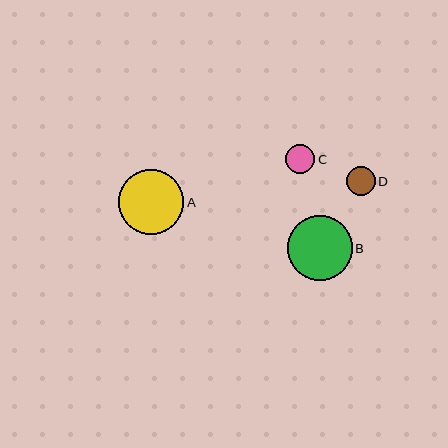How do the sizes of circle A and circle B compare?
Circle A and circle B are approximately the same size.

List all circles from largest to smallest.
From largest to smallest: A, B, C, D.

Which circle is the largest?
Circle A is the largest with a size of approximately 65 pixels.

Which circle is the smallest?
Circle D is the smallest with a size of approximately 29 pixels.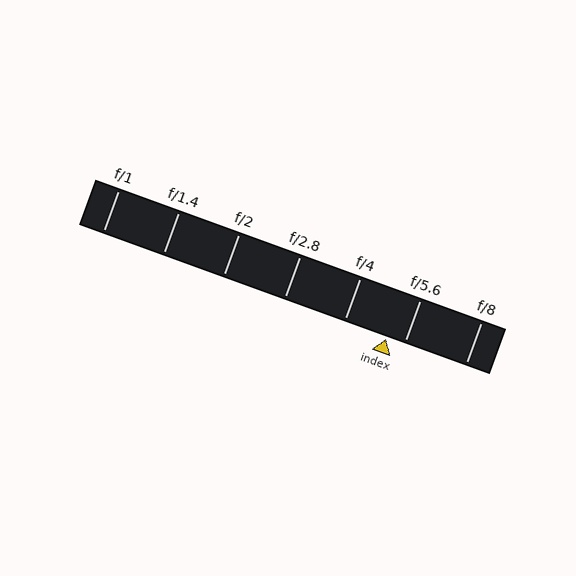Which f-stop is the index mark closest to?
The index mark is closest to f/5.6.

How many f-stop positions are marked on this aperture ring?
There are 7 f-stop positions marked.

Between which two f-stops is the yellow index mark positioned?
The index mark is between f/4 and f/5.6.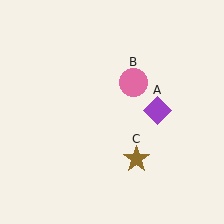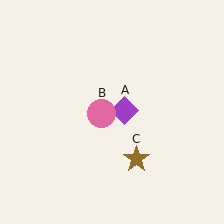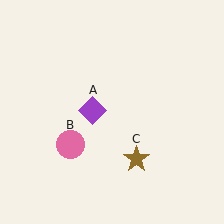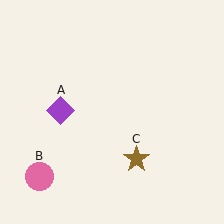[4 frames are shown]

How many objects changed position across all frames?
2 objects changed position: purple diamond (object A), pink circle (object B).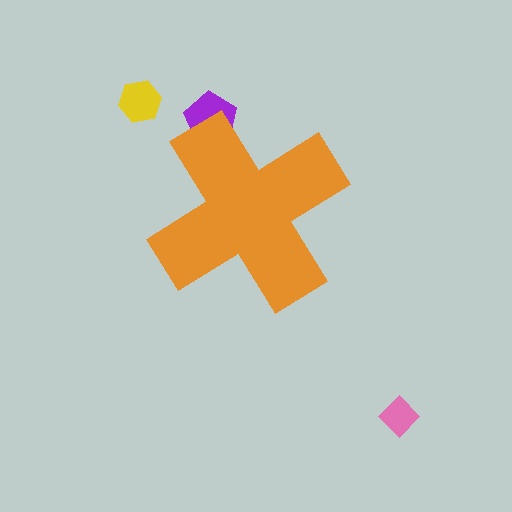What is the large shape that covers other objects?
An orange cross.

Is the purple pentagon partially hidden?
Yes, the purple pentagon is partially hidden behind the orange cross.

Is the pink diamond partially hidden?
No, the pink diamond is fully visible.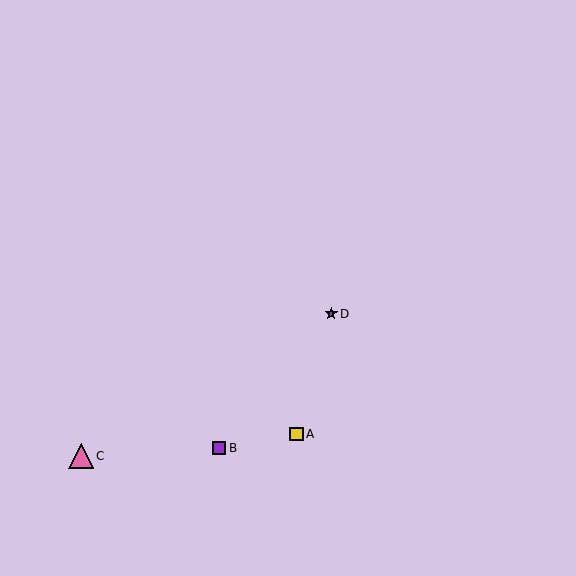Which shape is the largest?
The pink triangle (labeled C) is the largest.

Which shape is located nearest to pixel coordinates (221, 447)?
The purple square (labeled B) at (219, 448) is nearest to that location.